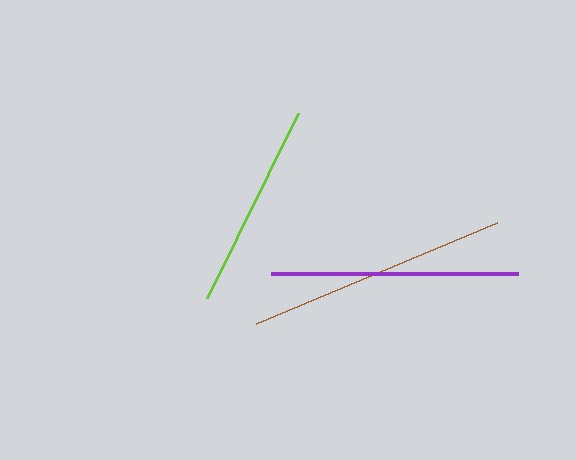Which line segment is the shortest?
The lime line is the shortest at approximately 206 pixels.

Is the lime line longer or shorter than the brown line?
The brown line is longer than the lime line.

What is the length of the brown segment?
The brown segment is approximately 262 pixels long.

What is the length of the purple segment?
The purple segment is approximately 247 pixels long.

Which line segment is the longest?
The brown line is the longest at approximately 262 pixels.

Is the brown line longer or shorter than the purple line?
The brown line is longer than the purple line.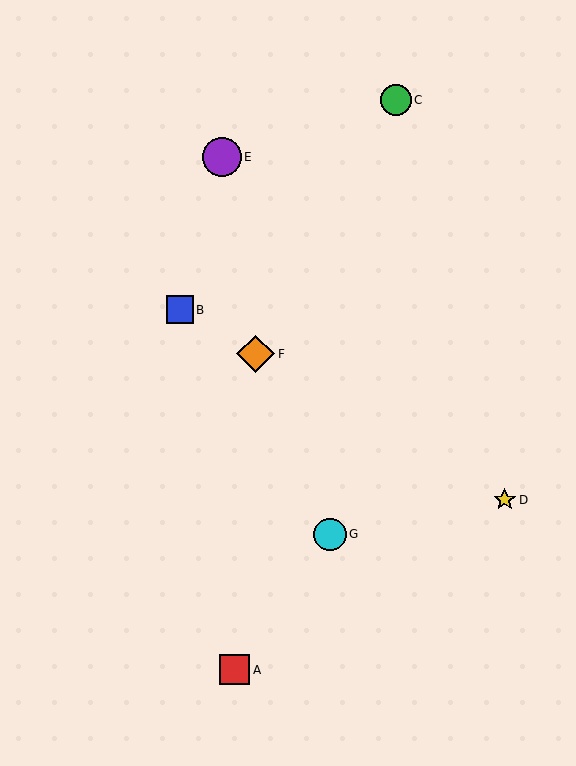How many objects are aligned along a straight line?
3 objects (B, D, F) are aligned along a straight line.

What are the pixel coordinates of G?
Object G is at (330, 534).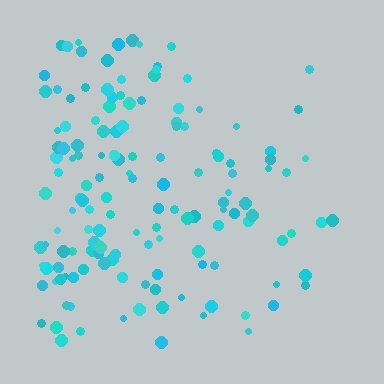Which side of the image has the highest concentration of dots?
The left.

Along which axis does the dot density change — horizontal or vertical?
Horizontal.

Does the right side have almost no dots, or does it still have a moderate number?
Still a moderate number, just noticeably fewer than the left.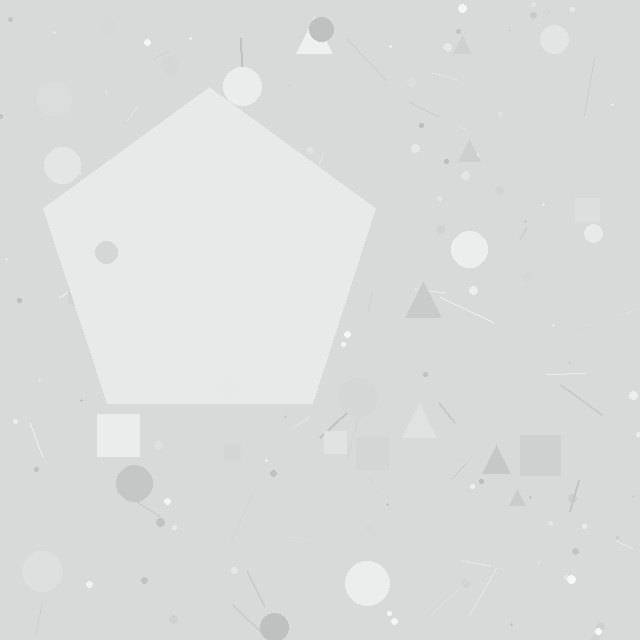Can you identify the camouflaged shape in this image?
The camouflaged shape is a pentagon.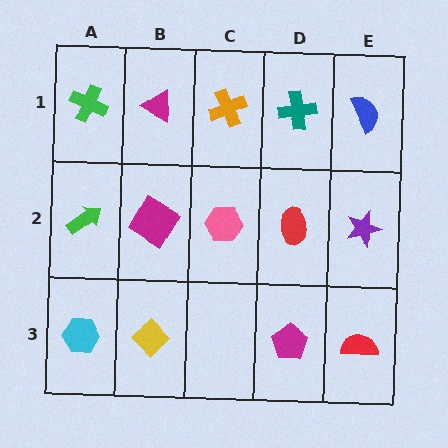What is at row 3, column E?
A red semicircle.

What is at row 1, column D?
A teal cross.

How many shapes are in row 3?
4 shapes.